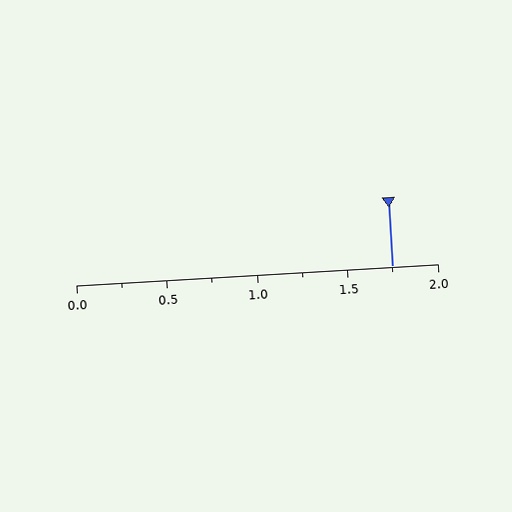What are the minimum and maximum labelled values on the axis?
The axis runs from 0.0 to 2.0.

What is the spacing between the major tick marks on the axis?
The major ticks are spaced 0.5 apart.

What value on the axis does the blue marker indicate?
The marker indicates approximately 1.75.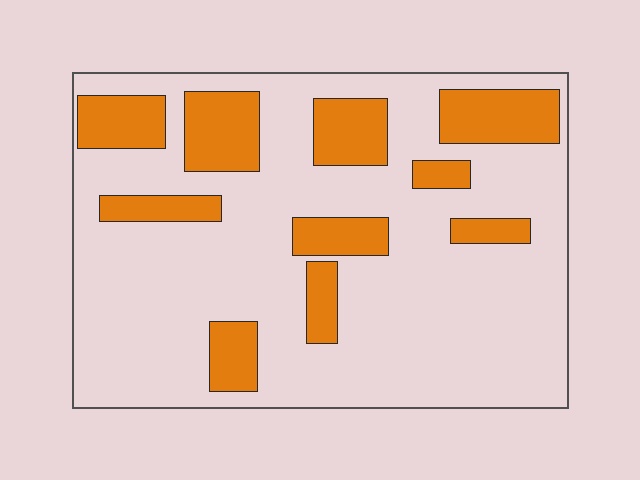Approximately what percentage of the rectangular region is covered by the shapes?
Approximately 25%.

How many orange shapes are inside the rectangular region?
10.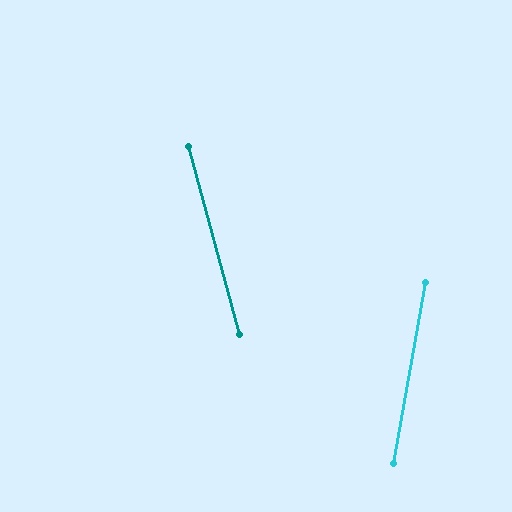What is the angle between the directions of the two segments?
Approximately 25 degrees.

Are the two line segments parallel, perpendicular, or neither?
Neither parallel nor perpendicular — they differ by about 25°.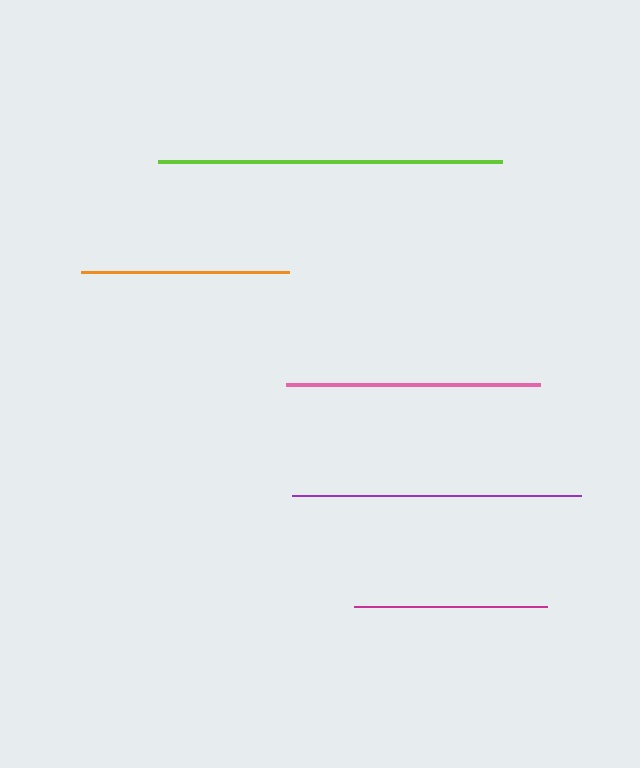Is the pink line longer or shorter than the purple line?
The purple line is longer than the pink line.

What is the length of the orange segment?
The orange segment is approximately 207 pixels long.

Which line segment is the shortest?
The magenta line is the shortest at approximately 193 pixels.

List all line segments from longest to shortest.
From longest to shortest: lime, purple, pink, orange, magenta.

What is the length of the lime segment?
The lime segment is approximately 344 pixels long.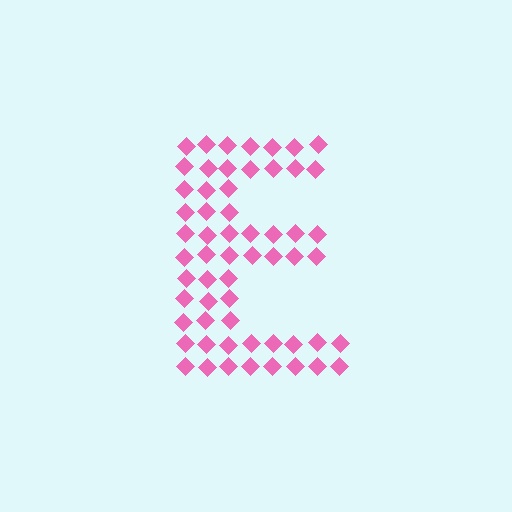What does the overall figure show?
The overall figure shows the letter E.